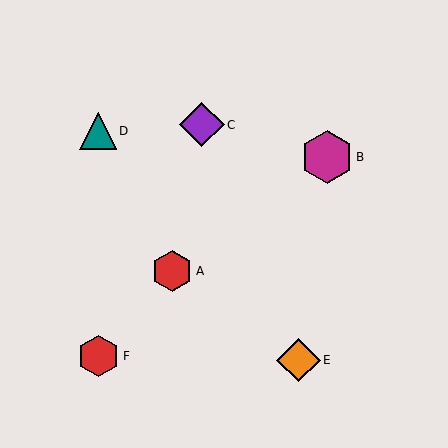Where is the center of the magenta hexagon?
The center of the magenta hexagon is at (327, 157).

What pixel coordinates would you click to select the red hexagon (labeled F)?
Click at (99, 356) to select the red hexagon F.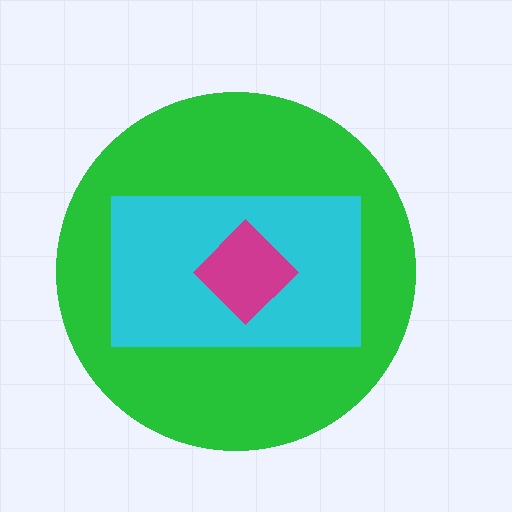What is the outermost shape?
The green circle.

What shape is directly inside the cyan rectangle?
The magenta diamond.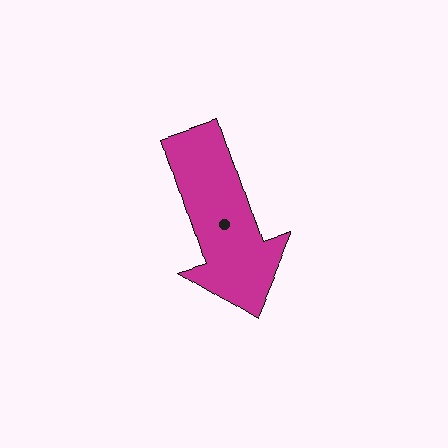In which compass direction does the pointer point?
South.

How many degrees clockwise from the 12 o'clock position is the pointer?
Approximately 162 degrees.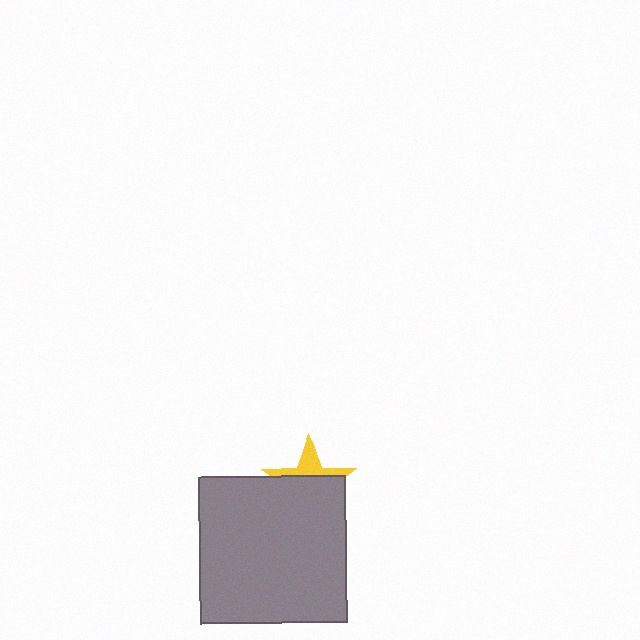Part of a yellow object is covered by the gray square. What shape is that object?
It is a star.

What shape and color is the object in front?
The object in front is a gray square.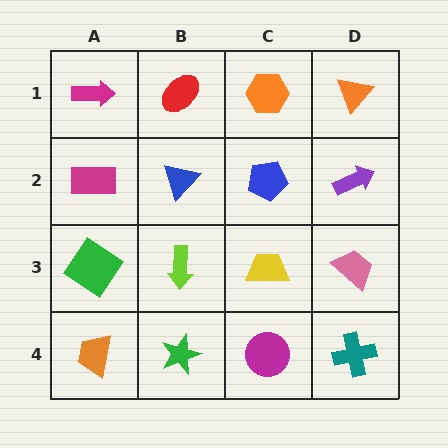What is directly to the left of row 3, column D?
A yellow trapezoid.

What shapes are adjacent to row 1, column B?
A blue triangle (row 2, column B), a magenta arrow (row 1, column A), an orange hexagon (row 1, column C).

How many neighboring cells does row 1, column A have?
2.